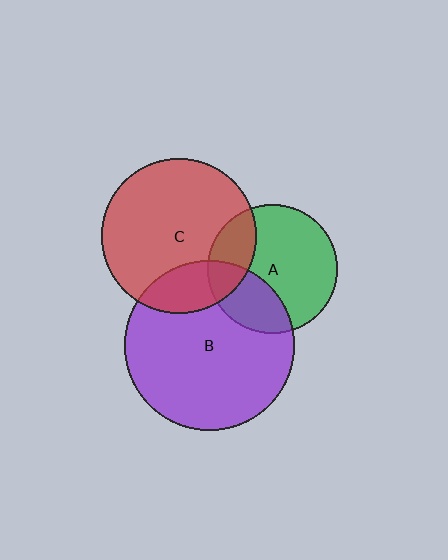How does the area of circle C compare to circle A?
Approximately 1.4 times.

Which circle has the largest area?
Circle B (purple).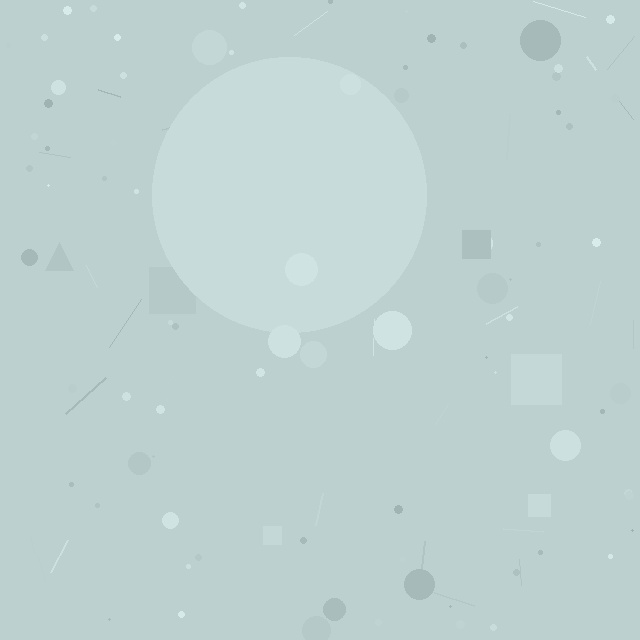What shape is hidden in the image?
A circle is hidden in the image.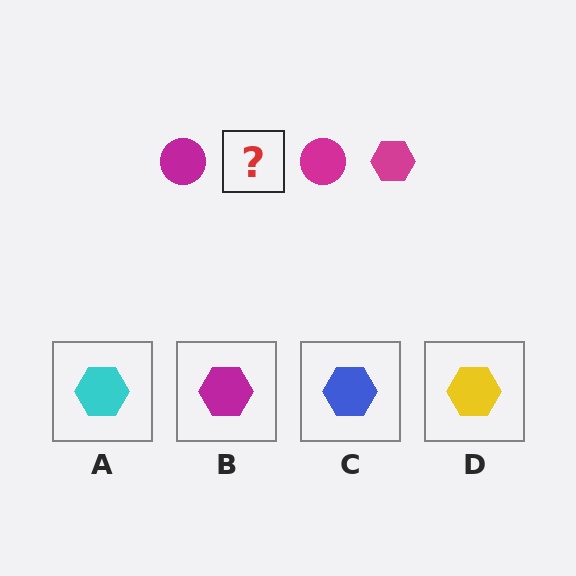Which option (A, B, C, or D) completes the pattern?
B.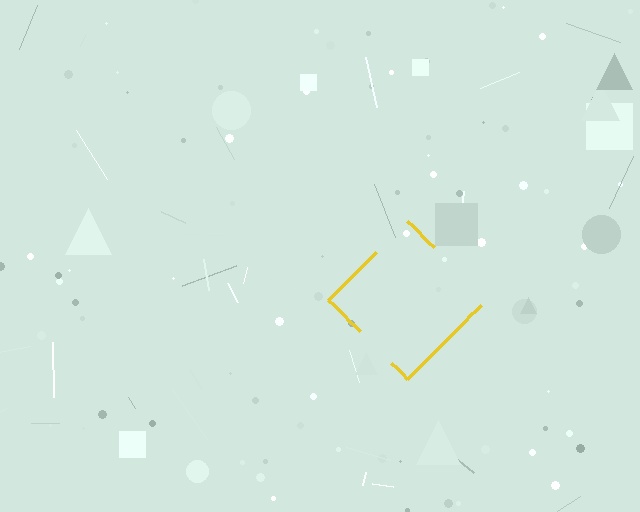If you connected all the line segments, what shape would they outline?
They would outline a diamond.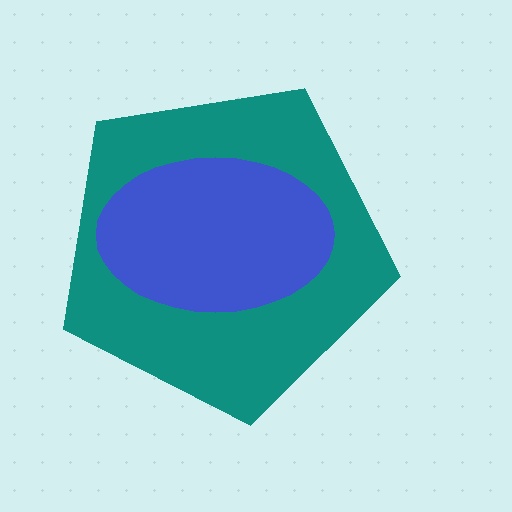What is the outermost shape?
The teal pentagon.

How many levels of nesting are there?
2.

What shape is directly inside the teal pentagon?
The blue ellipse.